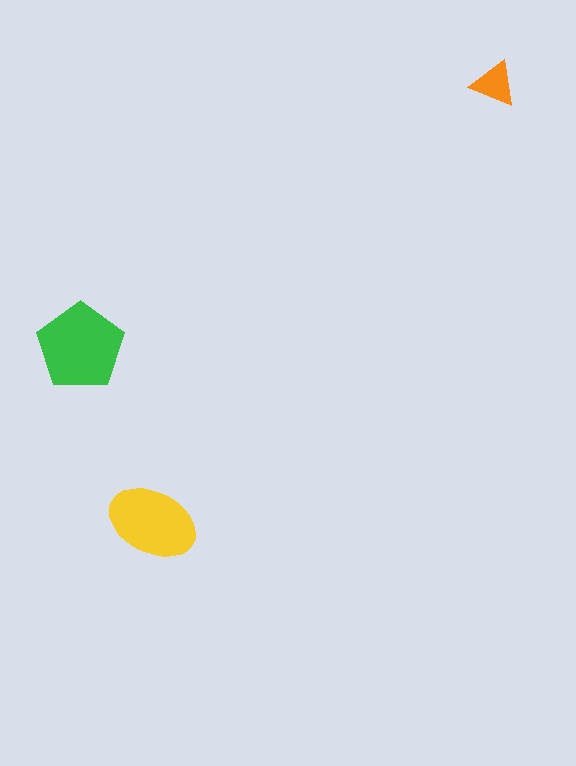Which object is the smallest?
The orange triangle.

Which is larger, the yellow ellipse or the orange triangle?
The yellow ellipse.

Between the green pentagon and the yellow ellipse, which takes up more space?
The green pentagon.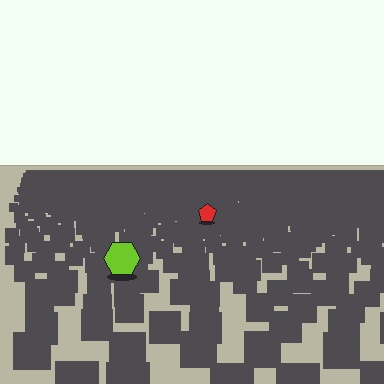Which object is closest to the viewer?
The lime hexagon is closest. The texture marks near it are larger and more spread out.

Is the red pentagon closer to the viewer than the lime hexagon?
No. The lime hexagon is closer — you can tell from the texture gradient: the ground texture is coarser near it.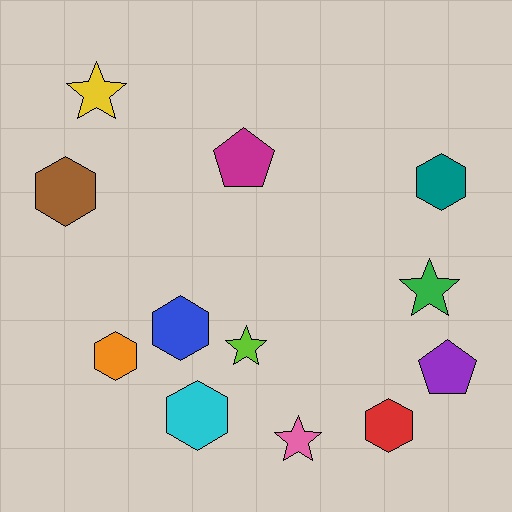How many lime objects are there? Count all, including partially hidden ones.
There is 1 lime object.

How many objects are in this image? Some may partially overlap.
There are 12 objects.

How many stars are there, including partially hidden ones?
There are 4 stars.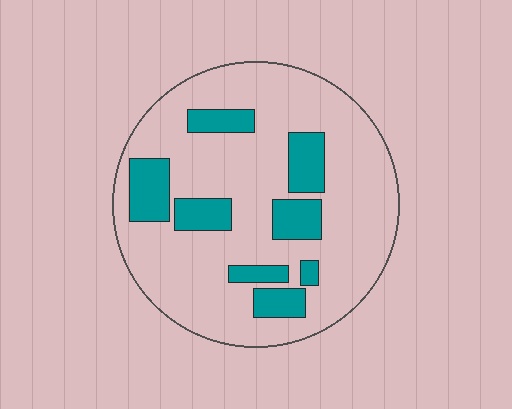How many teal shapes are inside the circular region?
8.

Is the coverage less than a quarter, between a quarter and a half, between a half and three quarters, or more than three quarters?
Less than a quarter.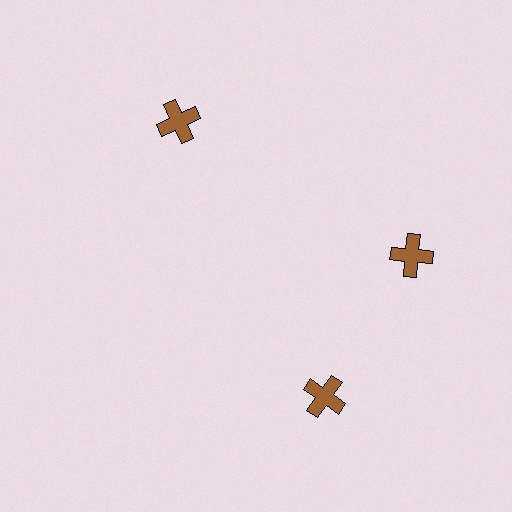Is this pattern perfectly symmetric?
No. The 3 brown crosses are arranged in a ring, but one element near the 7 o'clock position is rotated out of alignment along the ring, breaking the 3-fold rotational symmetry.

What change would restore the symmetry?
The symmetry would be restored by rotating it back into even spacing with its neighbors so that all 3 crosses sit at equal angles and equal distance from the center.